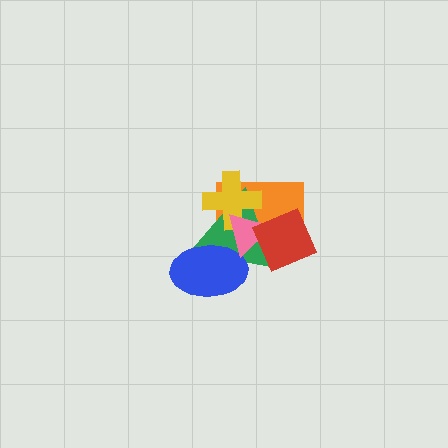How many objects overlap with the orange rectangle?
4 objects overlap with the orange rectangle.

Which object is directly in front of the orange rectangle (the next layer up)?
The green triangle is directly in front of the orange rectangle.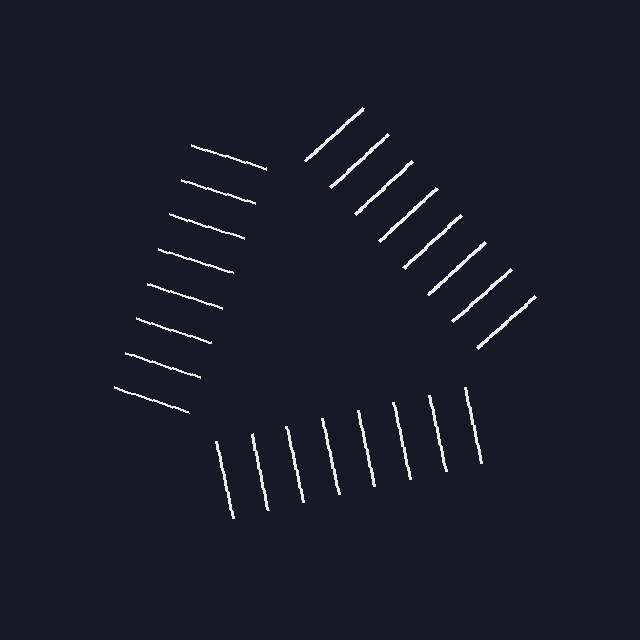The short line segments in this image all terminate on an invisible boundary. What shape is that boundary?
An illusory triangle — the line segments terminate on its edges but no continuous stroke is drawn.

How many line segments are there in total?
24 — 8 along each of the 3 edges.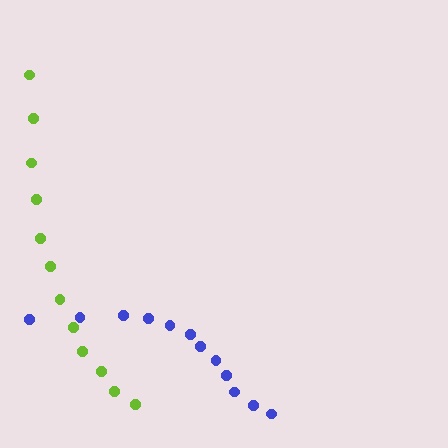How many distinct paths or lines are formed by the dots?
There are 2 distinct paths.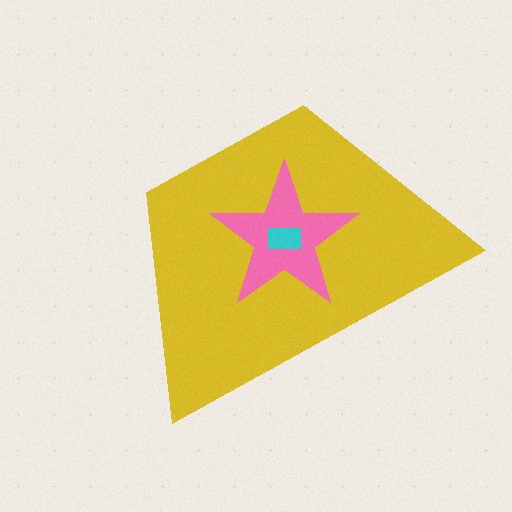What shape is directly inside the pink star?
The cyan rectangle.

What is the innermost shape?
The cyan rectangle.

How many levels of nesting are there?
3.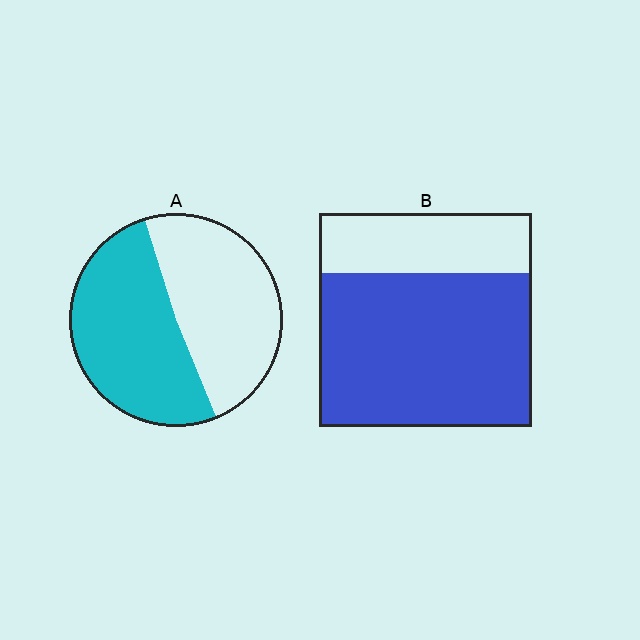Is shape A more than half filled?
Roughly half.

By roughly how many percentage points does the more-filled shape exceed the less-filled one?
By roughly 20 percentage points (B over A).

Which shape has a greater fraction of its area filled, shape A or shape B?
Shape B.